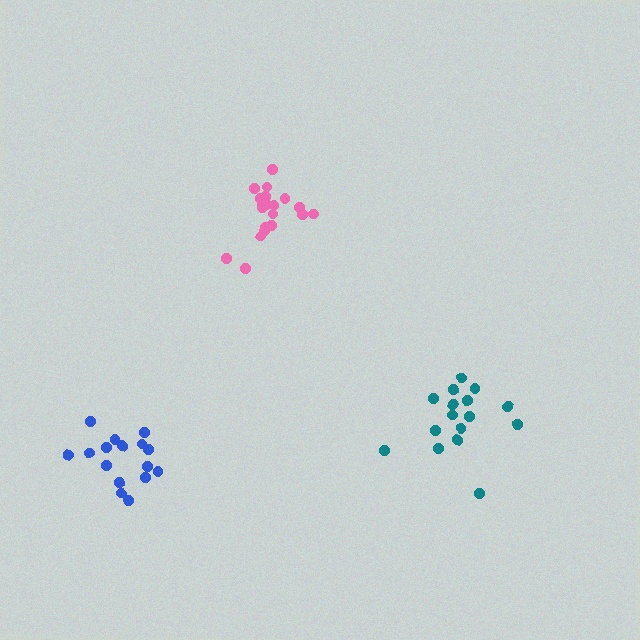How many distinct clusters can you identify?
There are 3 distinct clusters.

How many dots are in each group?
Group 1: 20 dots, Group 2: 16 dots, Group 3: 16 dots (52 total).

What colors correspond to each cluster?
The clusters are colored: pink, teal, blue.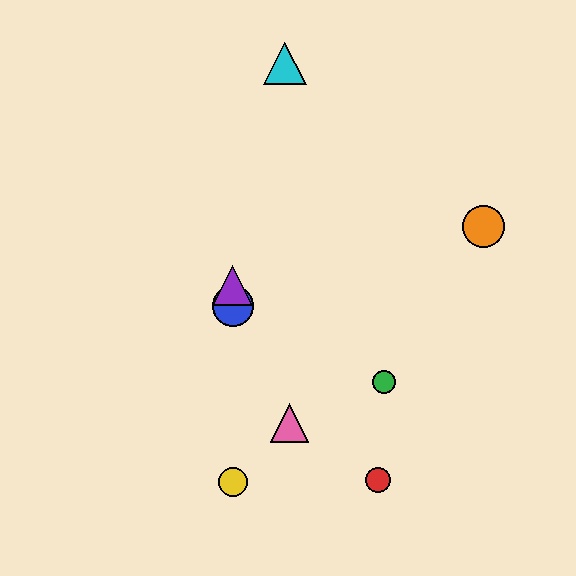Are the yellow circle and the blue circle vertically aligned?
Yes, both are at x≈233.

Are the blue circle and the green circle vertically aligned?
No, the blue circle is at x≈233 and the green circle is at x≈384.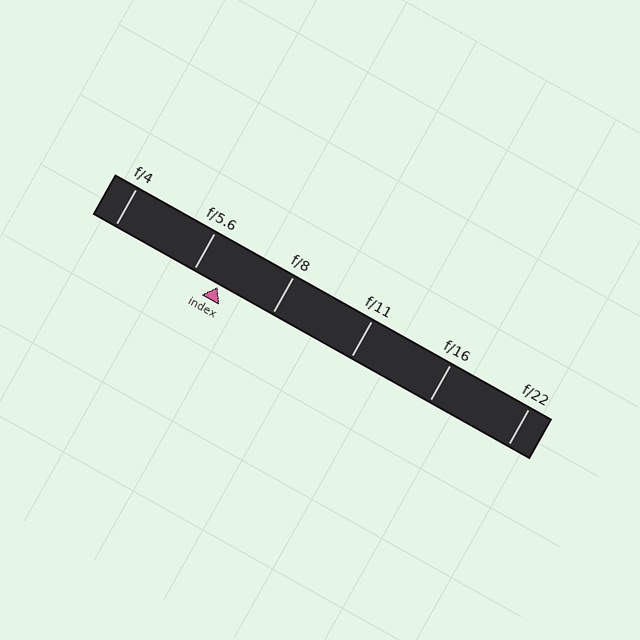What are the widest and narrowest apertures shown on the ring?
The widest aperture shown is f/4 and the narrowest is f/22.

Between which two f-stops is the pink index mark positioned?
The index mark is between f/5.6 and f/8.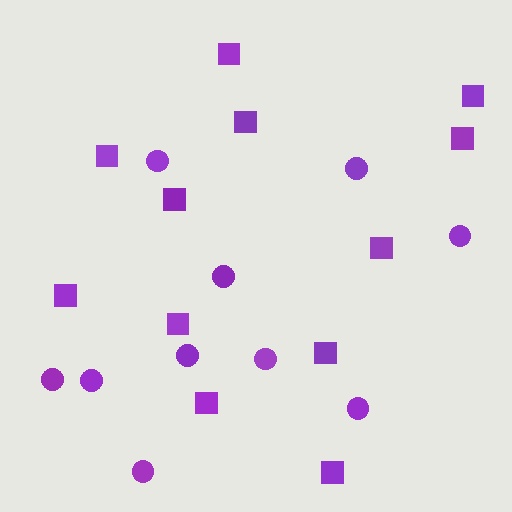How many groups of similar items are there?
There are 2 groups: one group of circles (10) and one group of squares (12).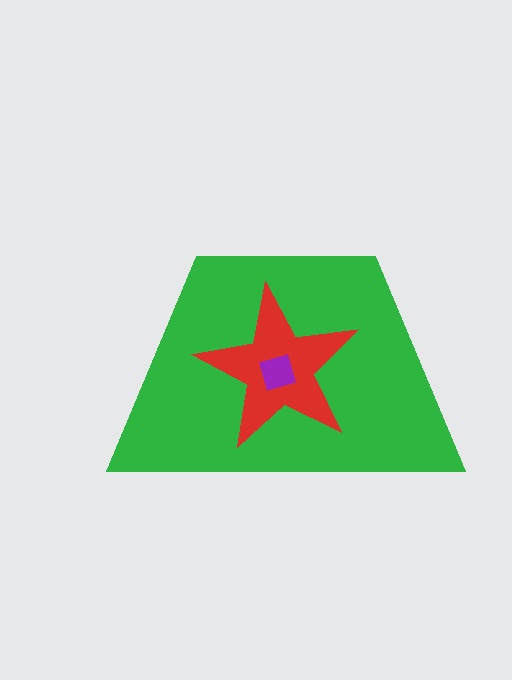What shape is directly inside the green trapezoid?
The red star.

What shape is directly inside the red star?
The purple diamond.